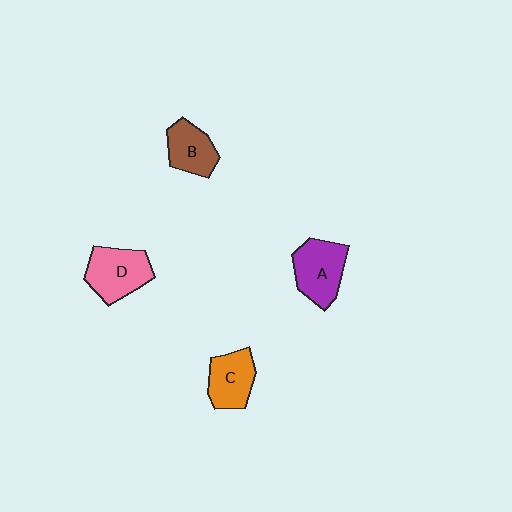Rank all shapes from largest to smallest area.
From largest to smallest: D (pink), A (purple), C (orange), B (brown).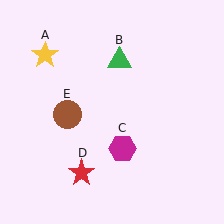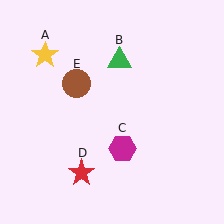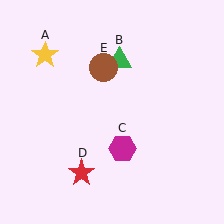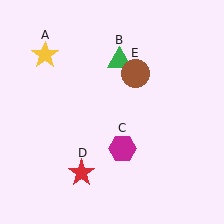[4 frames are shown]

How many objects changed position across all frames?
1 object changed position: brown circle (object E).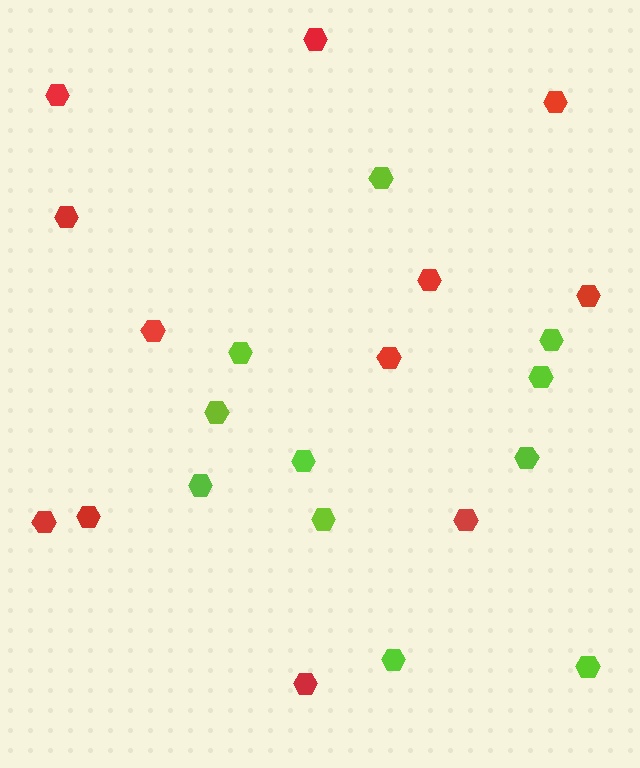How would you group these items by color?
There are 2 groups: one group of red hexagons (12) and one group of lime hexagons (11).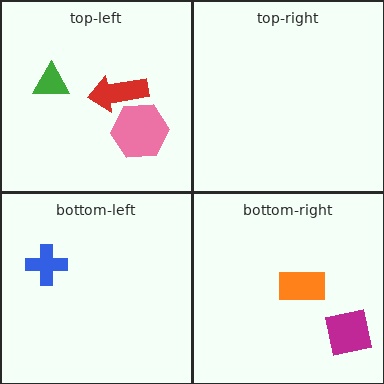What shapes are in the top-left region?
The red arrow, the pink hexagon, the green triangle.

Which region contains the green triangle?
The top-left region.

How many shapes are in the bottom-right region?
2.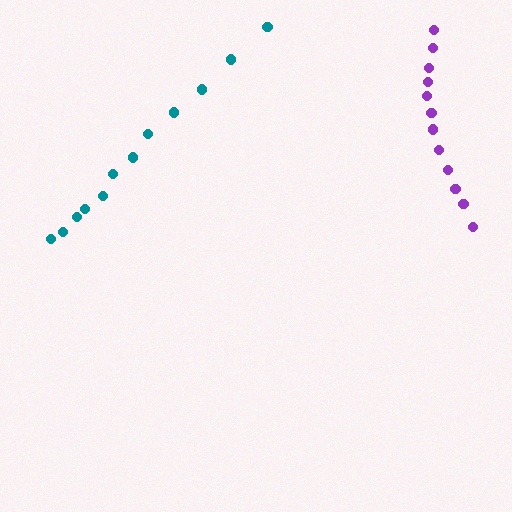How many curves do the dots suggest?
There are 2 distinct paths.